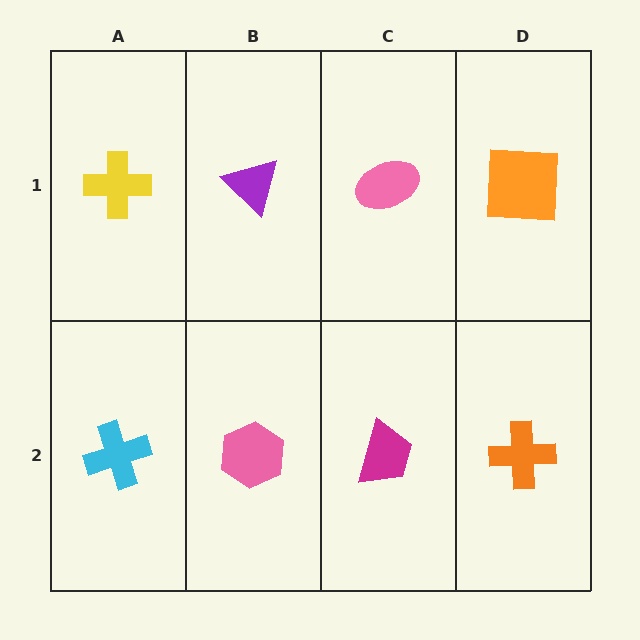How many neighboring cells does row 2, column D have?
2.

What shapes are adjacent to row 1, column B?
A pink hexagon (row 2, column B), a yellow cross (row 1, column A), a pink ellipse (row 1, column C).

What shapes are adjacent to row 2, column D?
An orange square (row 1, column D), a magenta trapezoid (row 2, column C).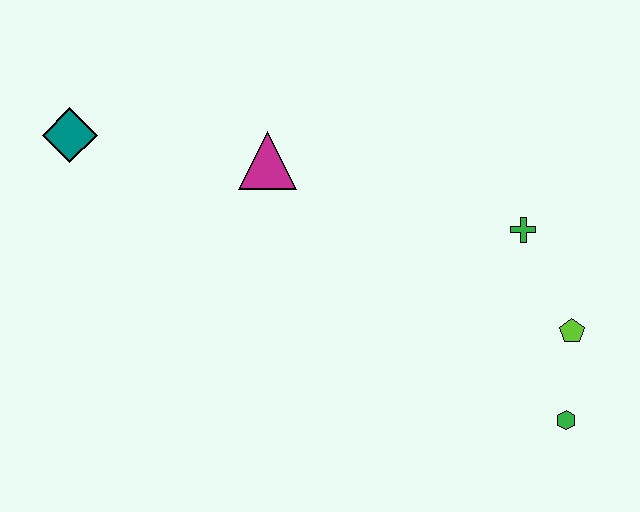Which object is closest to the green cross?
The lime pentagon is closest to the green cross.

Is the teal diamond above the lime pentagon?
Yes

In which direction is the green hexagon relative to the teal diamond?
The green hexagon is to the right of the teal diamond.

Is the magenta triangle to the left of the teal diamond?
No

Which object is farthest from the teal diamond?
The green hexagon is farthest from the teal diamond.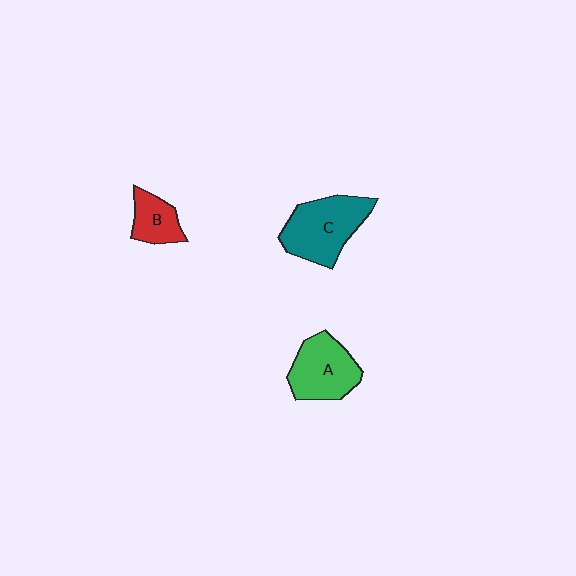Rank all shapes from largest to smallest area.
From largest to smallest: C (teal), A (green), B (red).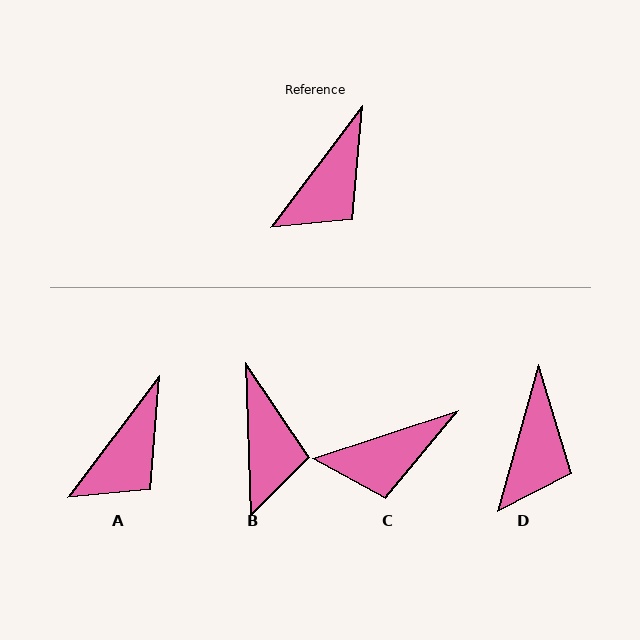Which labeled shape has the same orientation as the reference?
A.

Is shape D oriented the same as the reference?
No, it is off by about 22 degrees.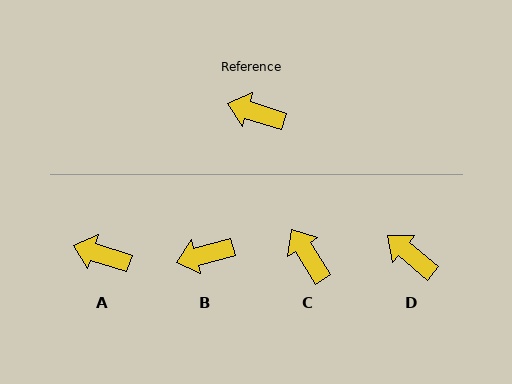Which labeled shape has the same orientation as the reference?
A.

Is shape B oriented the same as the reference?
No, it is off by about 33 degrees.